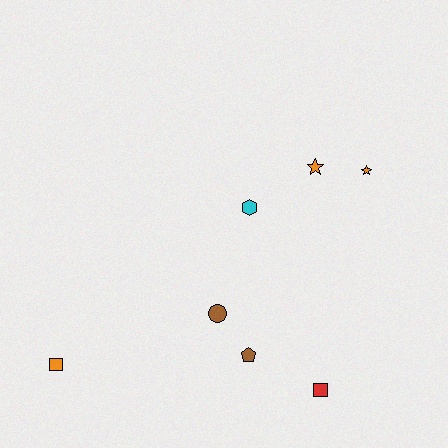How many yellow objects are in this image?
There are no yellow objects.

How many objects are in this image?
There are 7 objects.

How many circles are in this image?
There is 1 circle.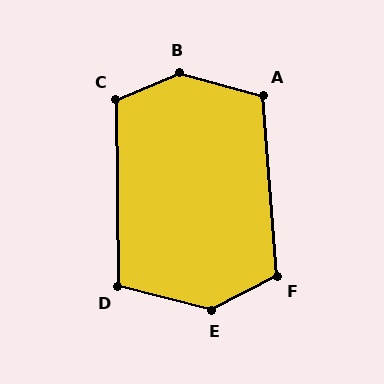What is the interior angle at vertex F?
Approximately 113 degrees (obtuse).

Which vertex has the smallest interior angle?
D, at approximately 105 degrees.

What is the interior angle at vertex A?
Approximately 110 degrees (obtuse).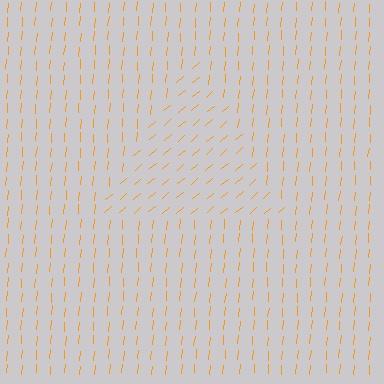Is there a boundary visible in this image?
Yes, there is a texture boundary formed by a change in line orientation.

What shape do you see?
I see a triangle.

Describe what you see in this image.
The image is filled with small orange line segments. A triangle region in the image has lines oriented differently from the surrounding lines, creating a visible texture boundary.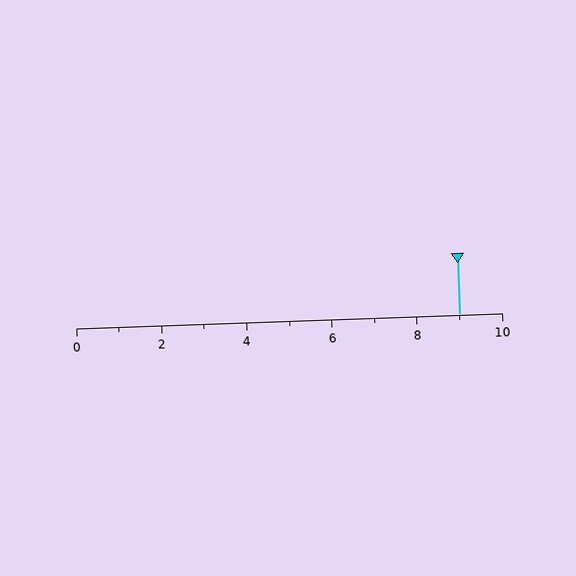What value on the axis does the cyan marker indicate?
The marker indicates approximately 9.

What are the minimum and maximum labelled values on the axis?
The axis runs from 0 to 10.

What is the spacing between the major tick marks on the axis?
The major ticks are spaced 2 apart.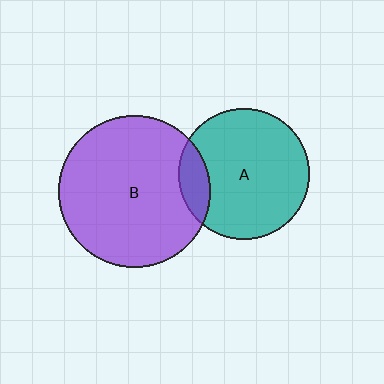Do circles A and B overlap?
Yes.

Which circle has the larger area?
Circle B (purple).